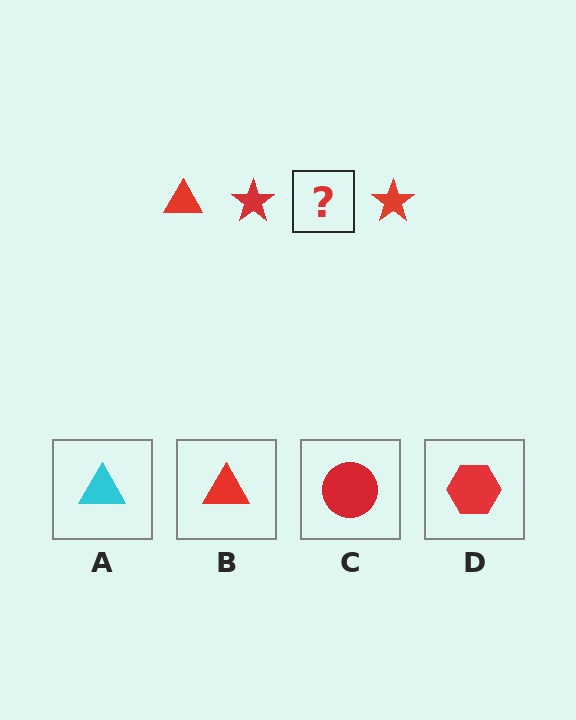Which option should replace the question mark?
Option B.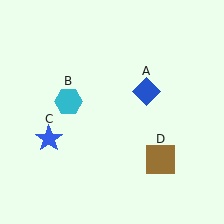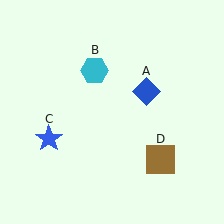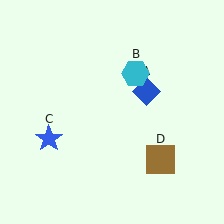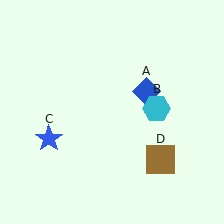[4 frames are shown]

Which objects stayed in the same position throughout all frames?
Blue diamond (object A) and blue star (object C) and brown square (object D) remained stationary.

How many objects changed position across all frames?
1 object changed position: cyan hexagon (object B).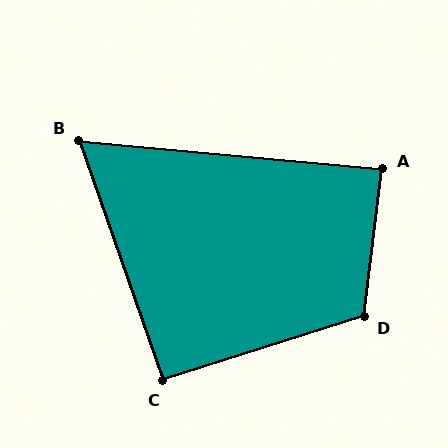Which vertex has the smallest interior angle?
B, at approximately 65 degrees.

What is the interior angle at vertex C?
Approximately 92 degrees (approximately right).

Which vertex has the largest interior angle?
D, at approximately 115 degrees.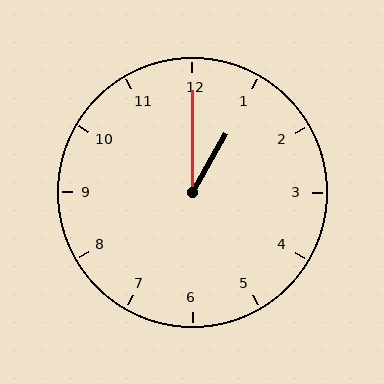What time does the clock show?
1:00.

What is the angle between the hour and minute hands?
Approximately 30 degrees.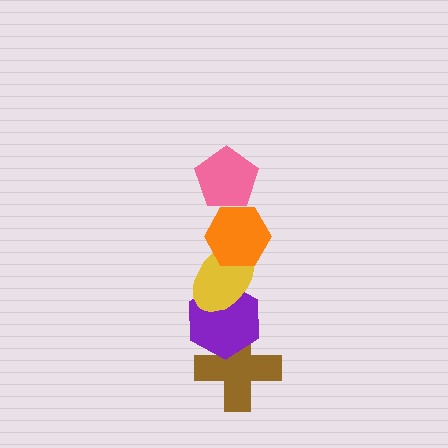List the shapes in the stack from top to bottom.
From top to bottom: the pink pentagon, the orange hexagon, the yellow ellipse, the purple hexagon, the brown cross.